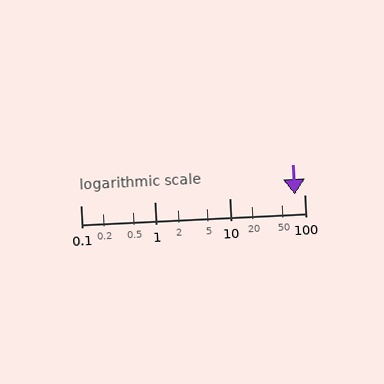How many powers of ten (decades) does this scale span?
The scale spans 3 decades, from 0.1 to 100.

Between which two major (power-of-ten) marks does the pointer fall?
The pointer is between 10 and 100.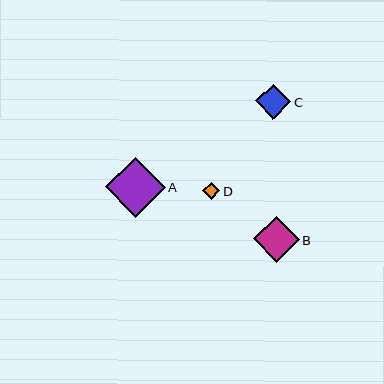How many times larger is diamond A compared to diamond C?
Diamond A is approximately 1.7 times the size of diamond C.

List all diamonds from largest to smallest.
From largest to smallest: A, B, C, D.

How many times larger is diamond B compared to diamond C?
Diamond B is approximately 1.3 times the size of diamond C.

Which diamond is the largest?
Diamond A is the largest with a size of approximately 60 pixels.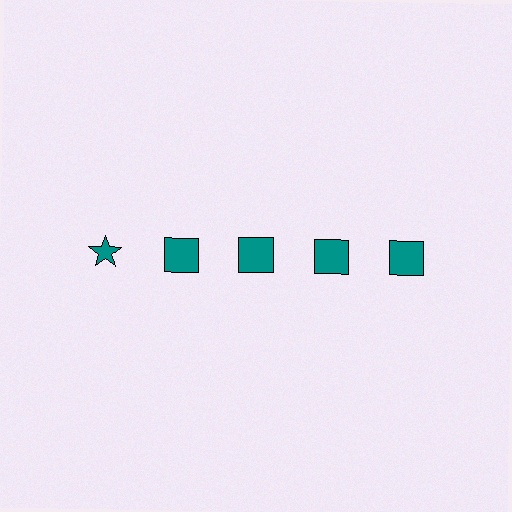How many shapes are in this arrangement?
There are 5 shapes arranged in a grid pattern.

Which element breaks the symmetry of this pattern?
The teal star in the top row, leftmost column breaks the symmetry. All other shapes are teal squares.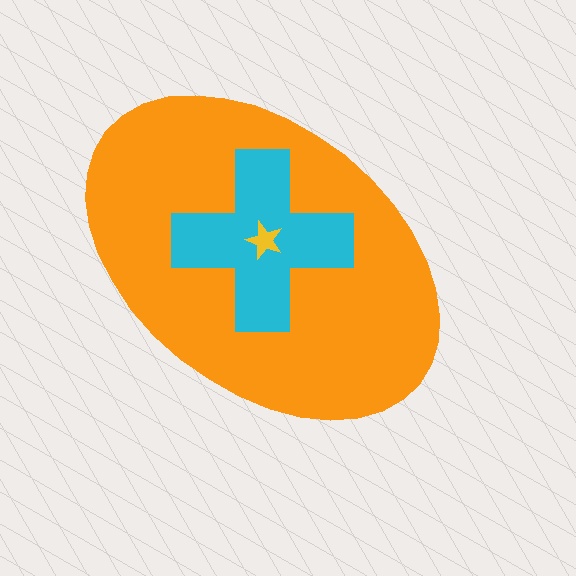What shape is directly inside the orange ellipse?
The cyan cross.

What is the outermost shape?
The orange ellipse.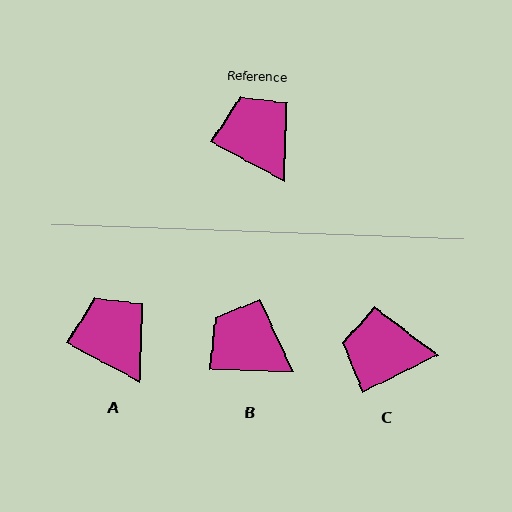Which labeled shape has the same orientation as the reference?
A.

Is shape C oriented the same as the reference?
No, it is off by about 54 degrees.